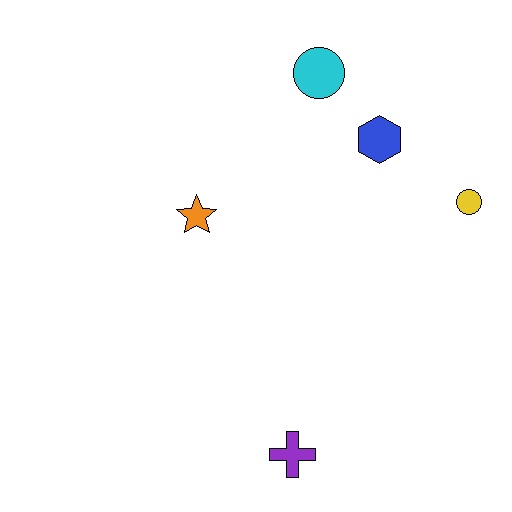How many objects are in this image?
There are 5 objects.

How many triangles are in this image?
There are no triangles.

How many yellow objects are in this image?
There is 1 yellow object.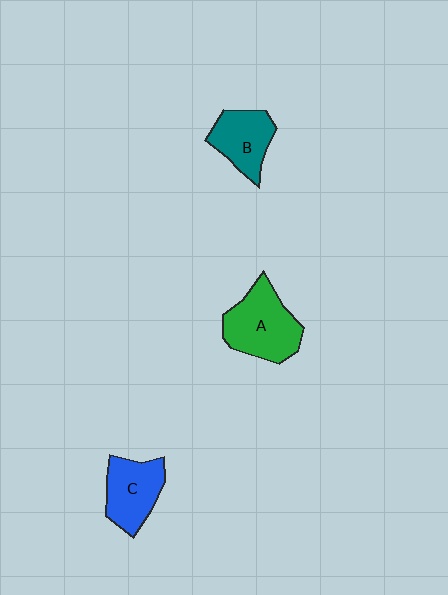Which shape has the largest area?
Shape A (green).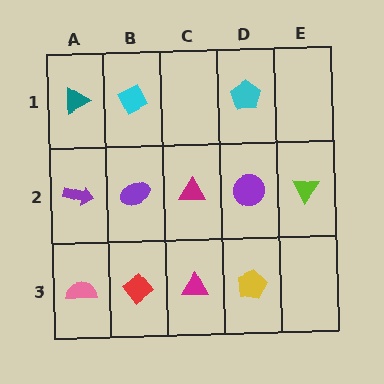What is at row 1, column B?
A cyan diamond.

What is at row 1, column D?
A cyan pentagon.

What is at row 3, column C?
A magenta triangle.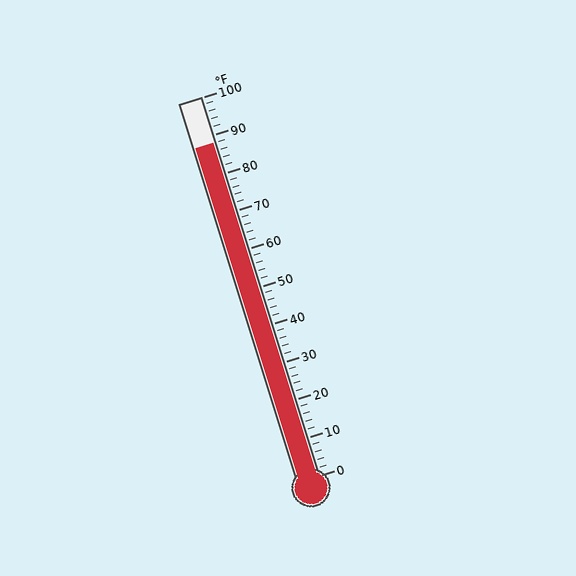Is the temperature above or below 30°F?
The temperature is above 30°F.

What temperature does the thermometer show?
The thermometer shows approximately 88°F.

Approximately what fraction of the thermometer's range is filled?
The thermometer is filled to approximately 90% of its range.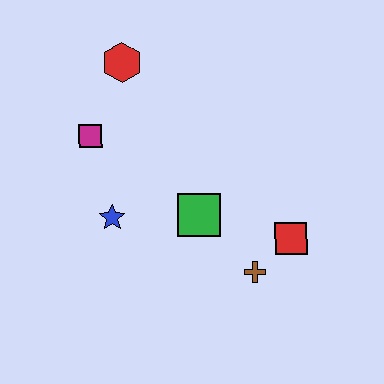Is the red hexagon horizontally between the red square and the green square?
No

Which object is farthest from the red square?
The red hexagon is farthest from the red square.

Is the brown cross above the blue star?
No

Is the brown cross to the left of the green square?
No